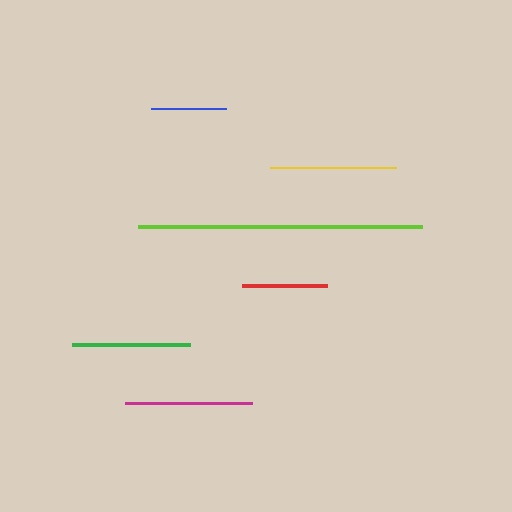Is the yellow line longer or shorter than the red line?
The yellow line is longer than the red line.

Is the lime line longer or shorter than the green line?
The lime line is longer than the green line.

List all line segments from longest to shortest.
From longest to shortest: lime, magenta, yellow, green, red, blue.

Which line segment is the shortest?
The blue line is the shortest at approximately 74 pixels.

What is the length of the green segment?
The green segment is approximately 118 pixels long.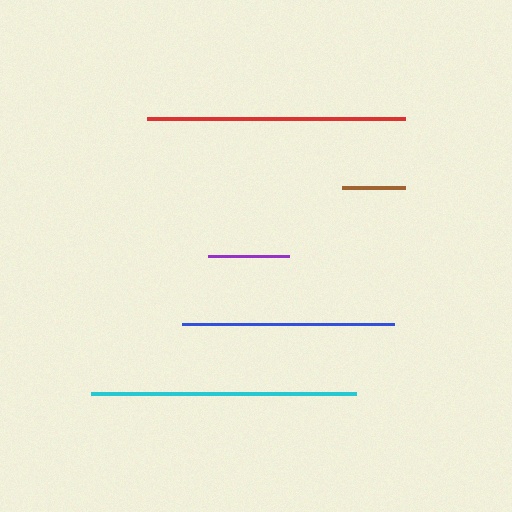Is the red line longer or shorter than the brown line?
The red line is longer than the brown line.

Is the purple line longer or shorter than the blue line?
The blue line is longer than the purple line.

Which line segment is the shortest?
The brown line is the shortest at approximately 63 pixels.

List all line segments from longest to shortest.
From longest to shortest: cyan, red, blue, purple, brown.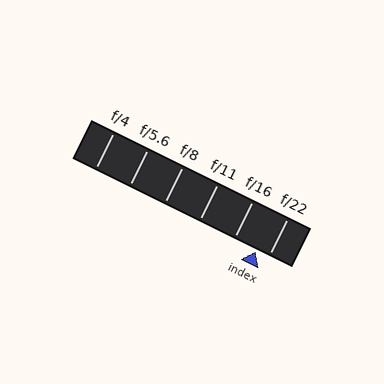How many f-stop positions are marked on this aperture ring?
There are 6 f-stop positions marked.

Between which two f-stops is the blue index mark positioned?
The index mark is between f/16 and f/22.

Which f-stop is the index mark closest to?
The index mark is closest to f/22.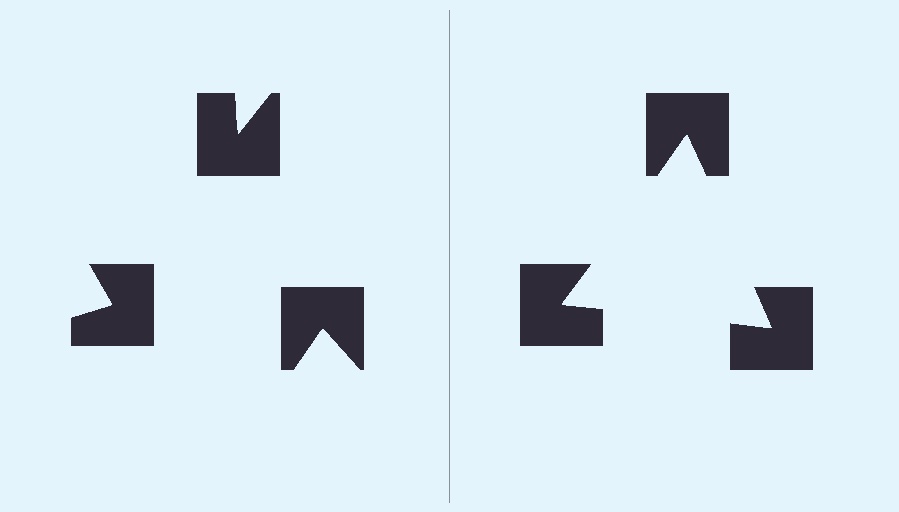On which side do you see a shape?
An illusory triangle appears on the right side. On the left side the wedge cuts are rotated, so no coherent shape forms.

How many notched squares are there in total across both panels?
6 — 3 on each side.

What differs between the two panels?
The notched squares are positioned identically on both sides; only the wedge orientations differ. On the right they align to a triangle; on the left they are misaligned.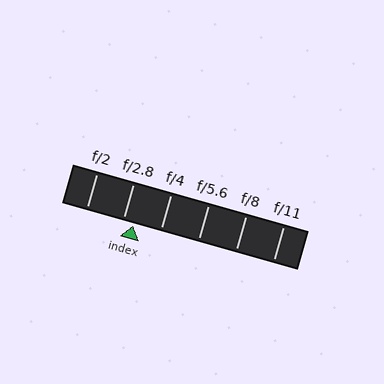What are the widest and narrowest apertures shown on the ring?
The widest aperture shown is f/2 and the narrowest is f/11.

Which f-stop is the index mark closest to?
The index mark is closest to f/2.8.